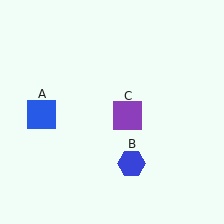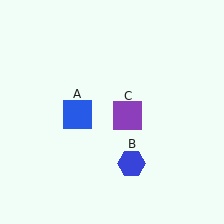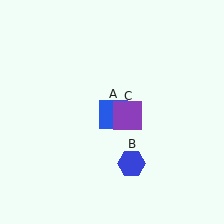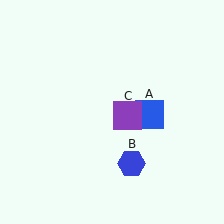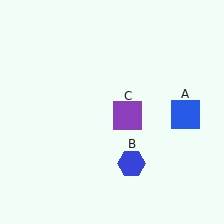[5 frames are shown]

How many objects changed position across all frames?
1 object changed position: blue square (object A).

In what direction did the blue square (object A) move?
The blue square (object A) moved right.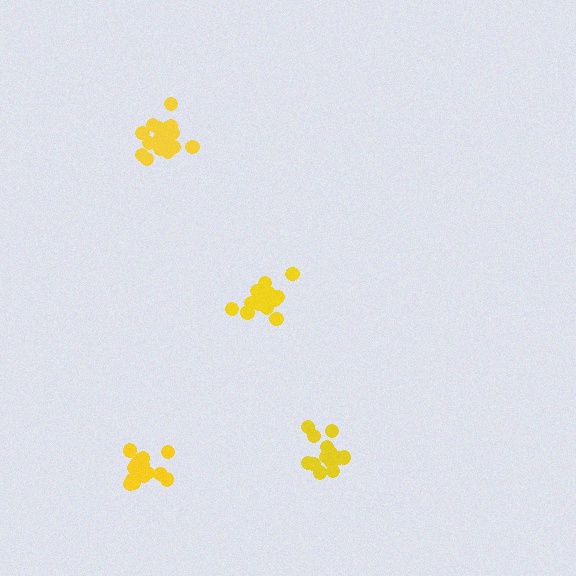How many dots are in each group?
Group 1: 16 dots, Group 2: 18 dots, Group 3: 18 dots, Group 4: 14 dots (66 total).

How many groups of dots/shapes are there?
There are 4 groups.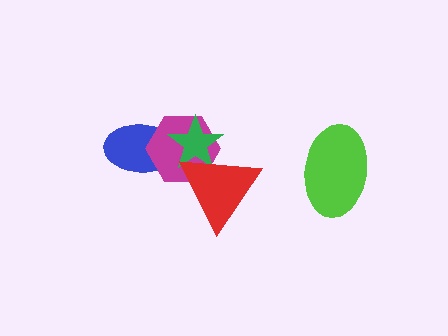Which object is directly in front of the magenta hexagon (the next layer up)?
The green star is directly in front of the magenta hexagon.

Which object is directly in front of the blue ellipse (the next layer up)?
The magenta hexagon is directly in front of the blue ellipse.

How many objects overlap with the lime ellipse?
0 objects overlap with the lime ellipse.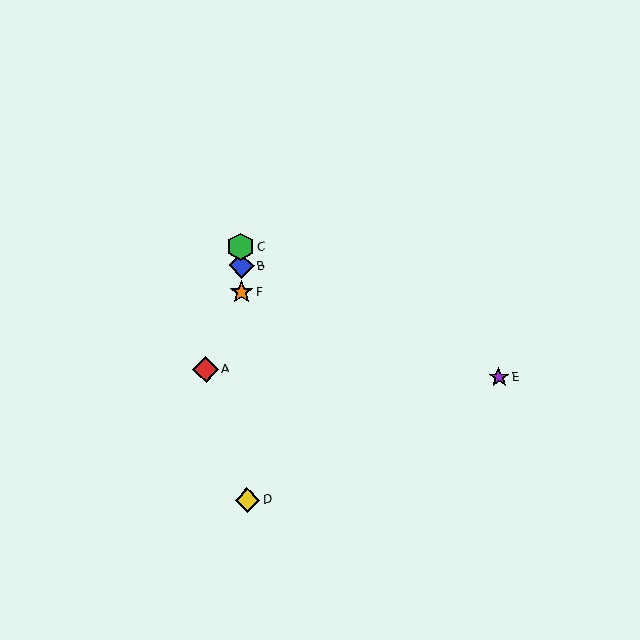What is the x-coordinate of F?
Object F is at x≈242.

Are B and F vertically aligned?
Yes, both are at x≈241.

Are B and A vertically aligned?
No, B is at x≈241 and A is at x≈205.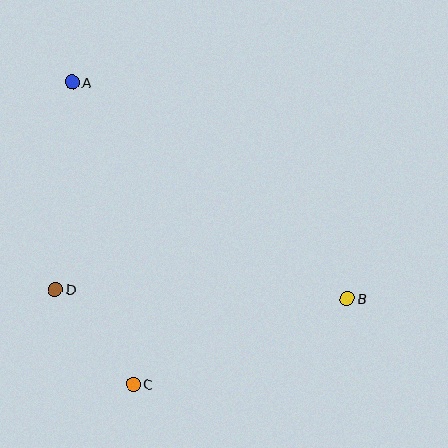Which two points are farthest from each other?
Points A and B are farthest from each other.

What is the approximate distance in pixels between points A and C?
The distance between A and C is approximately 308 pixels.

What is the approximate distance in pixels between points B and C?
The distance between B and C is approximately 230 pixels.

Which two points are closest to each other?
Points C and D are closest to each other.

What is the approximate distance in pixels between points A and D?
The distance between A and D is approximately 208 pixels.